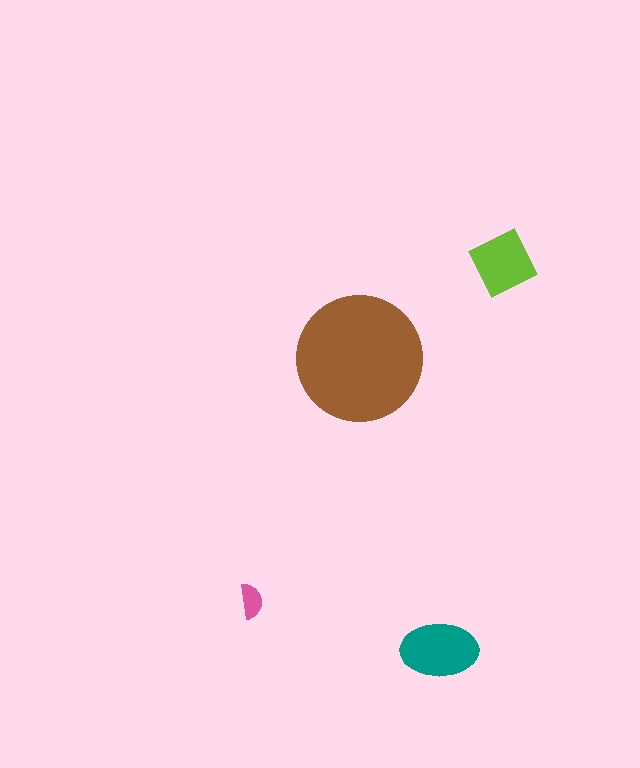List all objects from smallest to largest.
The pink semicircle, the lime diamond, the teal ellipse, the brown circle.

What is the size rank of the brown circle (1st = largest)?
1st.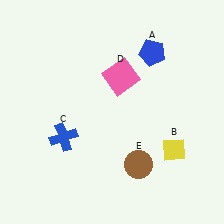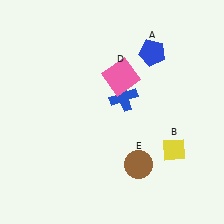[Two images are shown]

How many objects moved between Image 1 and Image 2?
1 object moved between the two images.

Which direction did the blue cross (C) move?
The blue cross (C) moved right.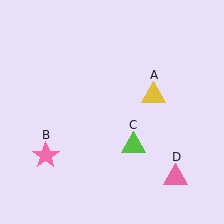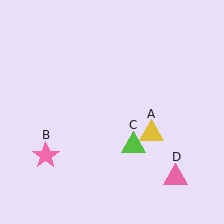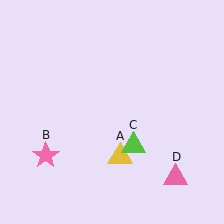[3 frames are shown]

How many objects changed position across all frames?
1 object changed position: yellow triangle (object A).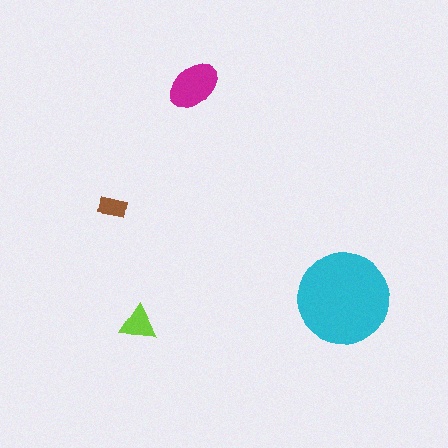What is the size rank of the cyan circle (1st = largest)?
1st.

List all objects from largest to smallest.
The cyan circle, the magenta ellipse, the lime triangle, the brown rectangle.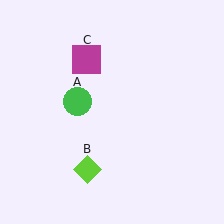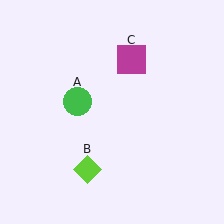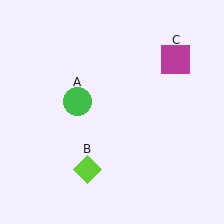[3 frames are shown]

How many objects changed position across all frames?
1 object changed position: magenta square (object C).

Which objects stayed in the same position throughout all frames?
Green circle (object A) and lime diamond (object B) remained stationary.